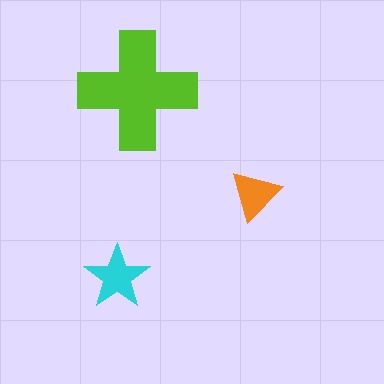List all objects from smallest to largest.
The orange triangle, the cyan star, the lime cross.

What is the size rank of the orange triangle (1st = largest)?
3rd.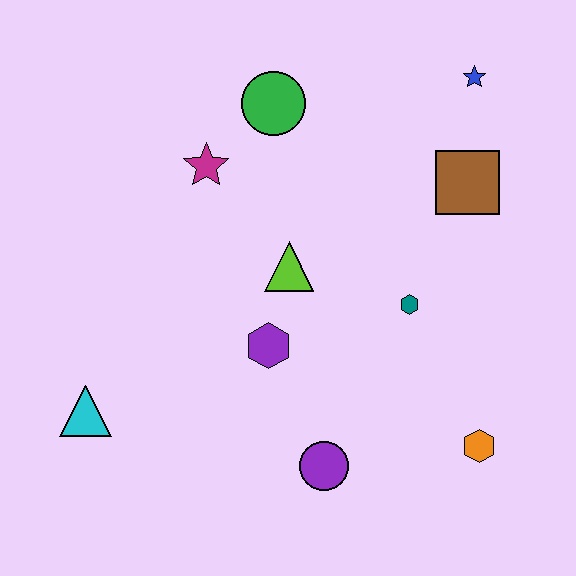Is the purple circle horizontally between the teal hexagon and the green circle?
Yes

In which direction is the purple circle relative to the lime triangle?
The purple circle is below the lime triangle.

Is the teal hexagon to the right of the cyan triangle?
Yes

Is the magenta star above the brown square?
Yes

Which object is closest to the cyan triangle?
The purple hexagon is closest to the cyan triangle.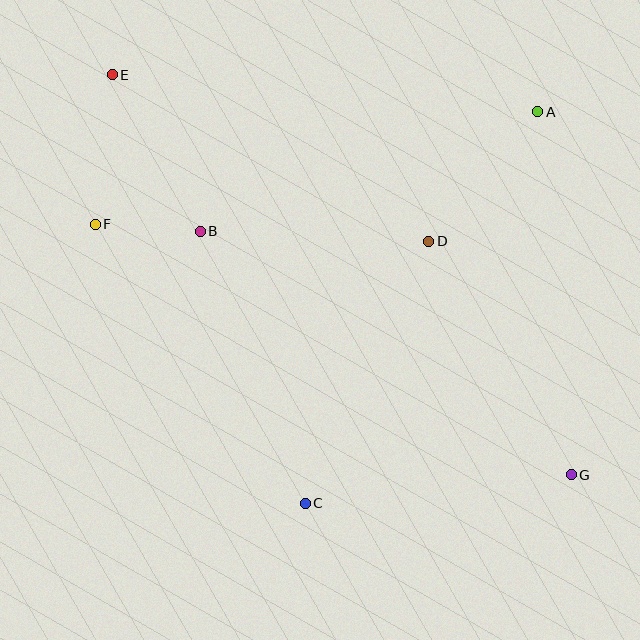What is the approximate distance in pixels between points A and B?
The distance between A and B is approximately 358 pixels.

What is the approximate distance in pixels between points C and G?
The distance between C and G is approximately 268 pixels.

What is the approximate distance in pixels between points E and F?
The distance between E and F is approximately 150 pixels.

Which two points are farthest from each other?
Points E and G are farthest from each other.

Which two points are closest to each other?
Points B and F are closest to each other.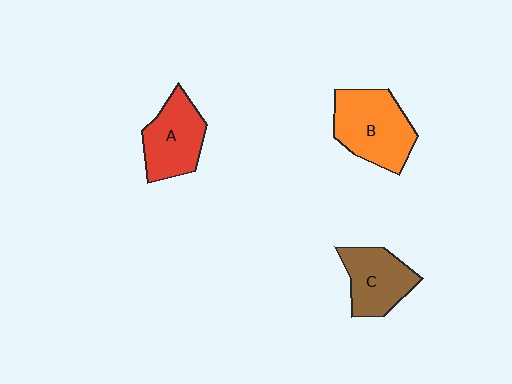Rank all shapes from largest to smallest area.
From largest to smallest: B (orange), A (red), C (brown).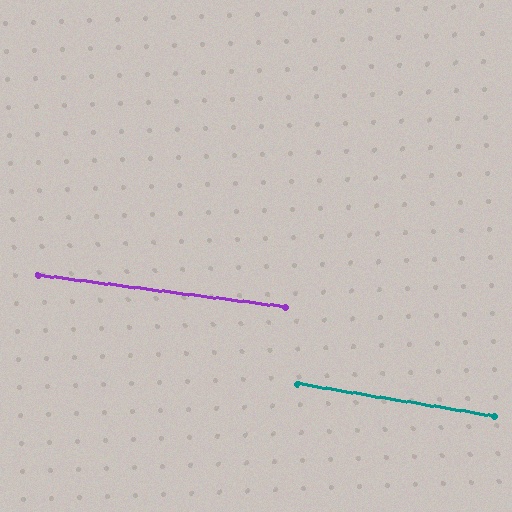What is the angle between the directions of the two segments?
Approximately 2 degrees.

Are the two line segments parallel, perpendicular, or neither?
Parallel — their directions differ by only 1.9°.